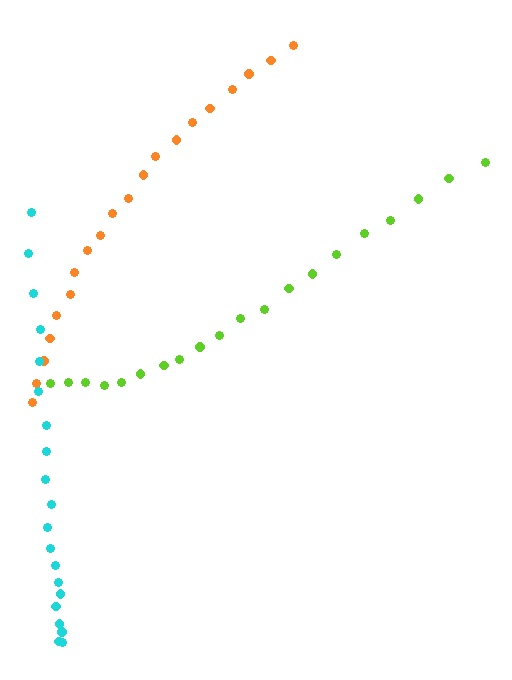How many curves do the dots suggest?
There are 3 distinct paths.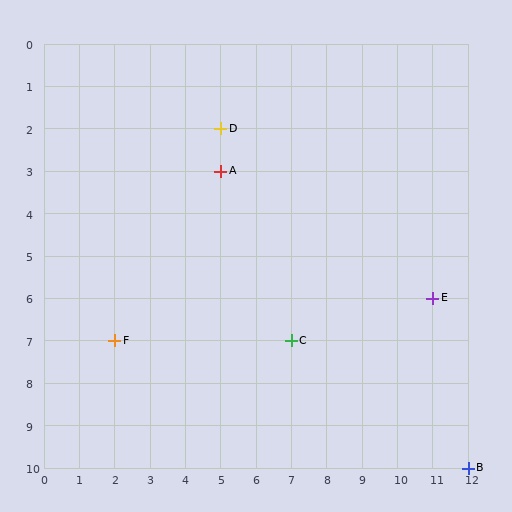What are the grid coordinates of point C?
Point C is at grid coordinates (7, 7).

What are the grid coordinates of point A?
Point A is at grid coordinates (5, 3).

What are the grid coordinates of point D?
Point D is at grid coordinates (5, 2).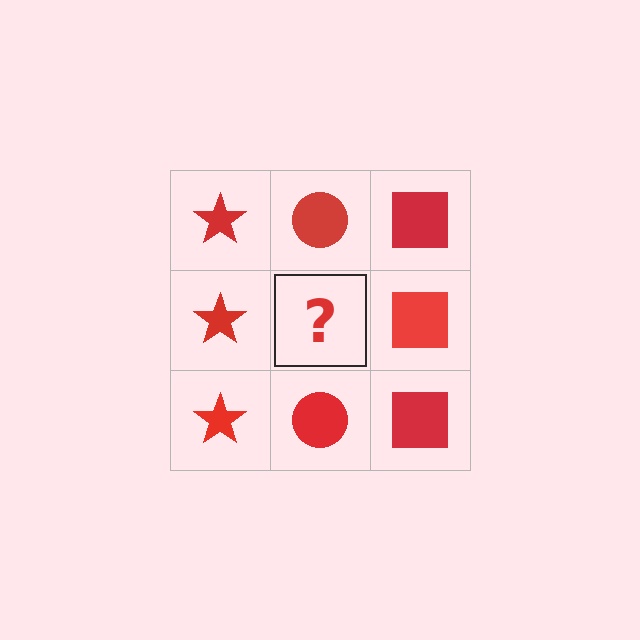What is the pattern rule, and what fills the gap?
The rule is that each column has a consistent shape. The gap should be filled with a red circle.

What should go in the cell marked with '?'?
The missing cell should contain a red circle.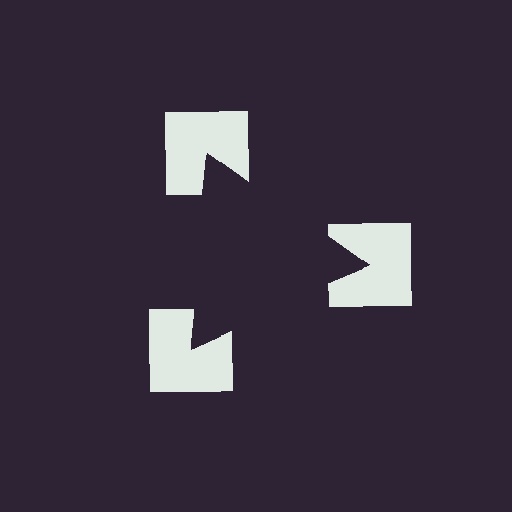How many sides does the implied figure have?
3 sides.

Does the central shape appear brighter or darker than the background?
It typically appears slightly darker than the background, even though no actual brightness change is drawn.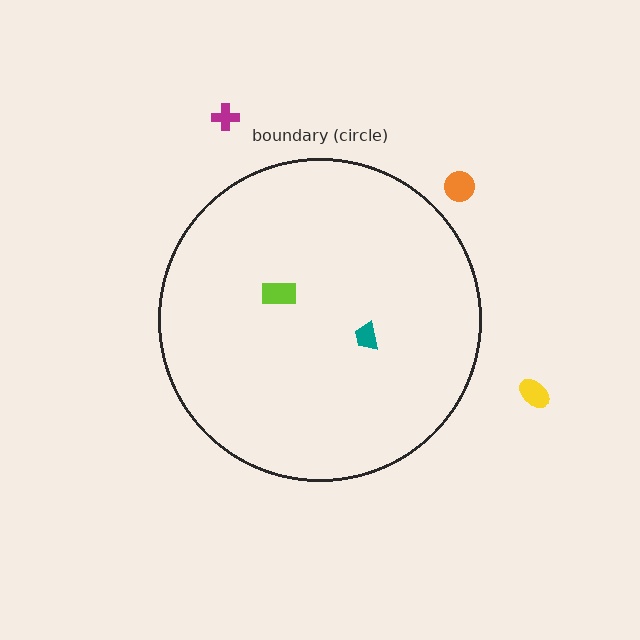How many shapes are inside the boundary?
2 inside, 3 outside.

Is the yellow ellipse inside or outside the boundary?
Outside.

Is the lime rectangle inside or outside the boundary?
Inside.